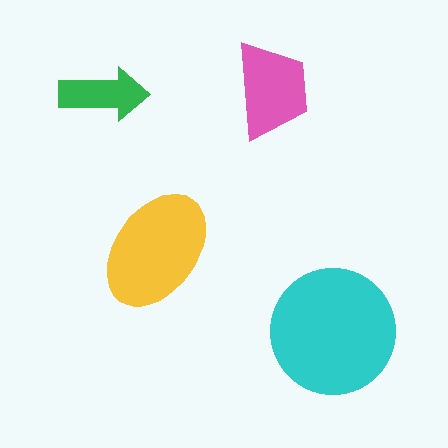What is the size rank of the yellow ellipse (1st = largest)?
2nd.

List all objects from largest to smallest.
The cyan circle, the yellow ellipse, the pink trapezoid, the green arrow.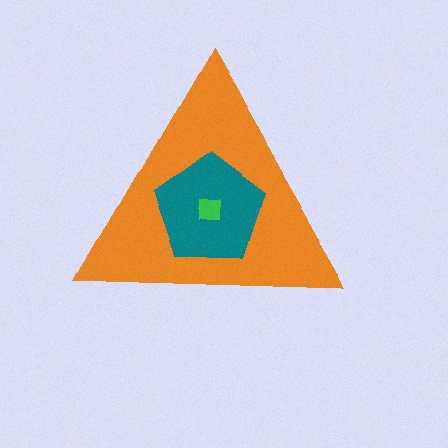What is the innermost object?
The green square.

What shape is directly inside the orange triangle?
The teal pentagon.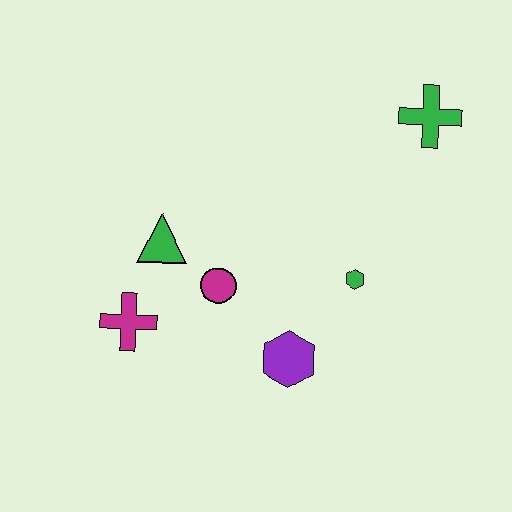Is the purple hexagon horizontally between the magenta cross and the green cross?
Yes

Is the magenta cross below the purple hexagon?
No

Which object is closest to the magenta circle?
The green triangle is closest to the magenta circle.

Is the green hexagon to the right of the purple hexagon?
Yes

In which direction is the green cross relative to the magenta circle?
The green cross is to the right of the magenta circle.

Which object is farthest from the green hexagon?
The magenta cross is farthest from the green hexagon.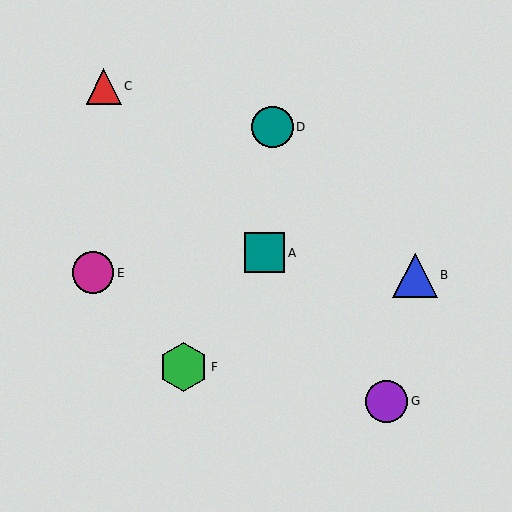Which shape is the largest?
The green hexagon (labeled F) is the largest.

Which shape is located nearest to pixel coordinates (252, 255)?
The teal square (labeled A) at (265, 253) is nearest to that location.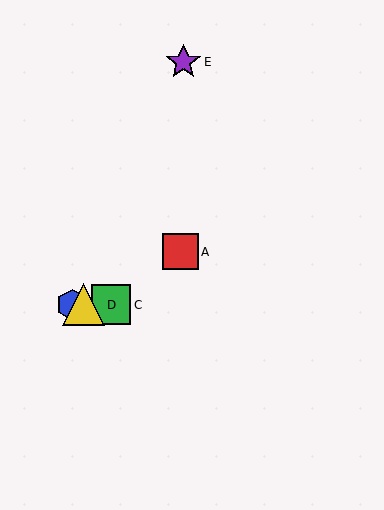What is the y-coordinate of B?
Object B is at y≈305.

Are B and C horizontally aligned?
Yes, both are at y≈305.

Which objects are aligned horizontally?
Objects B, C, D are aligned horizontally.